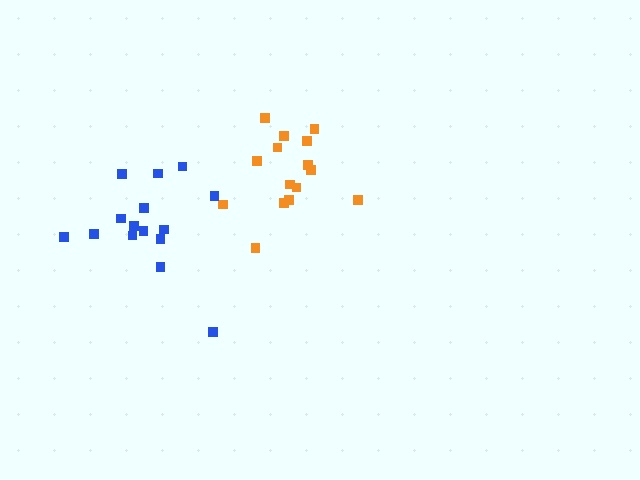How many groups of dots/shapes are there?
There are 2 groups.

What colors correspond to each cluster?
The clusters are colored: orange, blue.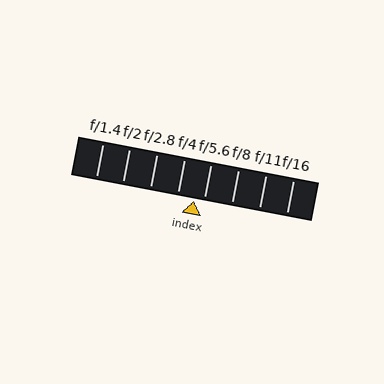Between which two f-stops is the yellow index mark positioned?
The index mark is between f/4 and f/5.6.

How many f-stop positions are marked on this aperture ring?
There are 8 f-stop positions marked.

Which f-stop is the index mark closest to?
The index mark is closest to f/5.6.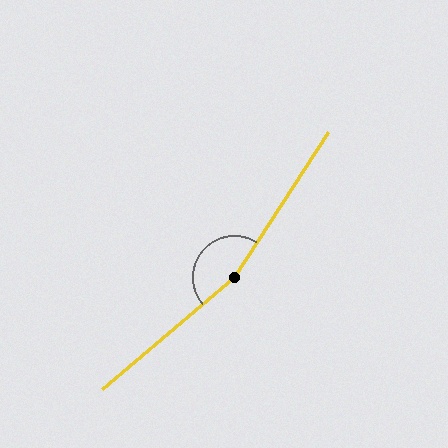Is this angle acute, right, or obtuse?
It is obtuse.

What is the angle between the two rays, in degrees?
Approximately 163 degrees.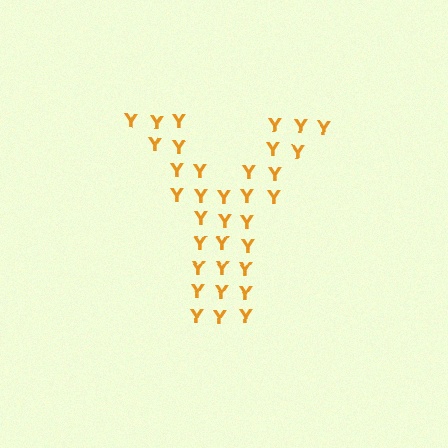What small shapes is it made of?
It is made of small letter Y's.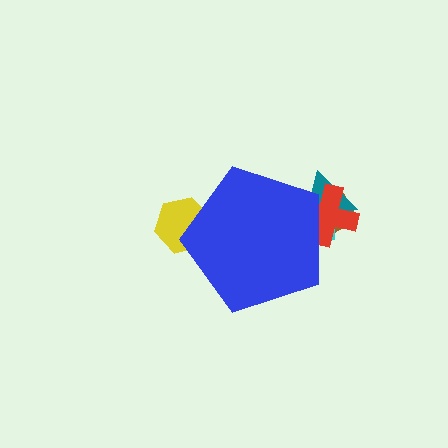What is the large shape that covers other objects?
A blue pentagon.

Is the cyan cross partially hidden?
Yes, the cyan cross is partially hidden behind the blue pentagon.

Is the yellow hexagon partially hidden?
Yes, the yellow hexagon is partially hidden behind the blue pentagon.